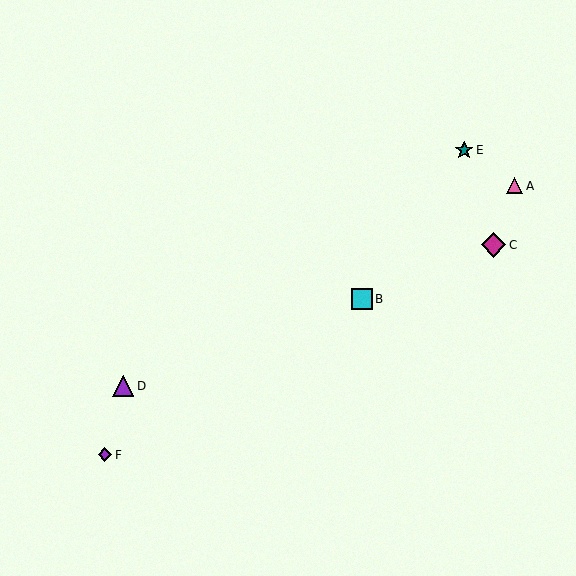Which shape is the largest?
The magenta diamond (labeled C) is the largest.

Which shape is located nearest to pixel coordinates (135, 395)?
The purple triangle (labeled D) at (123, 386) is nearest to that location.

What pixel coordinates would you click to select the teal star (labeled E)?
Click at (464, 150) to select the teal star E.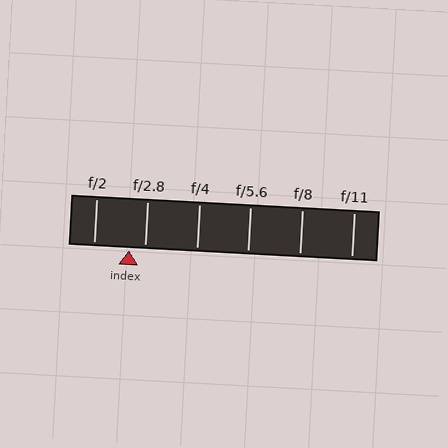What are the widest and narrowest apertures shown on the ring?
The widest aperture shown is f/2 and the narrowest is f/11.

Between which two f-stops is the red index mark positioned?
The index mark is between f/2 and f/2.8.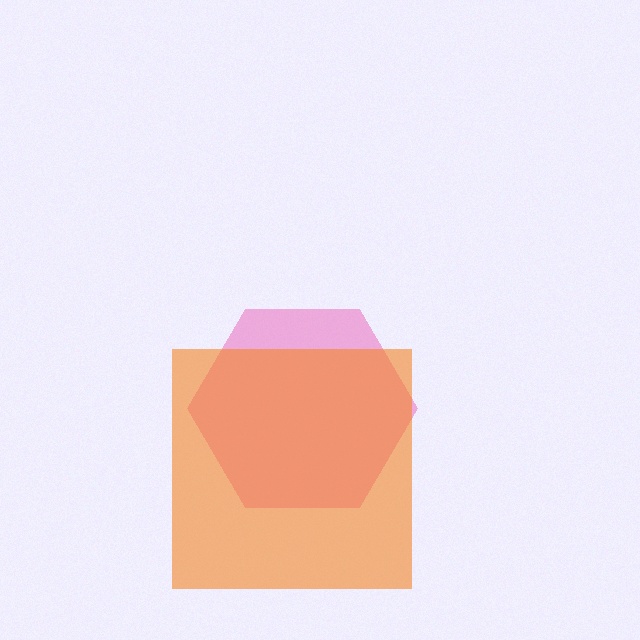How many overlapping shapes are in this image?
There are 2 overlapping shapes in the image.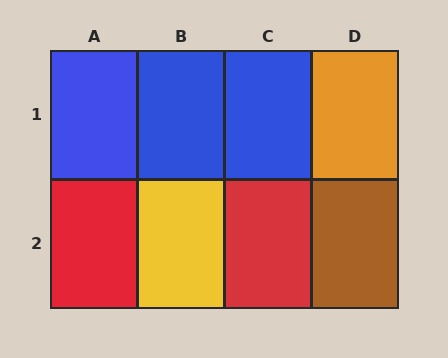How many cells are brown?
1 cell is brown.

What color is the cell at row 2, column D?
Brown.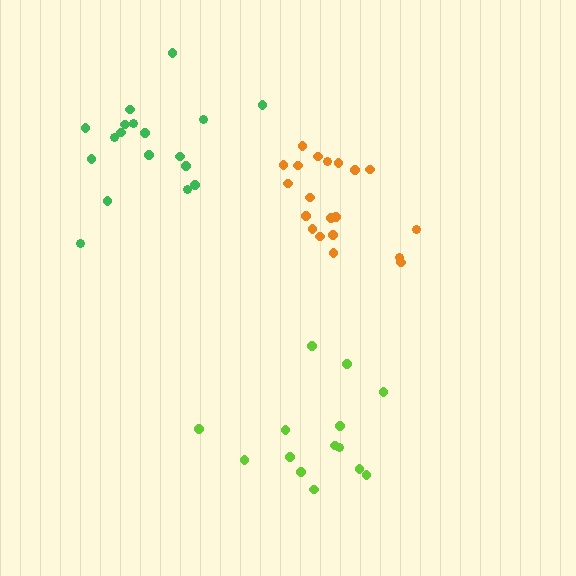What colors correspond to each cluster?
The clusters are colored: green, orange, lime.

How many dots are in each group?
Group 1: 18 dots, Group 2: 20 dots, Group 3: 14 dots (52 total).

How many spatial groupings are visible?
There are 3 spatial groupings.